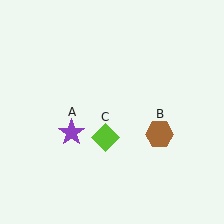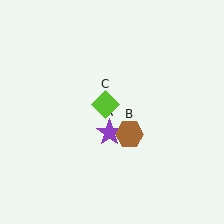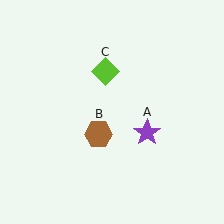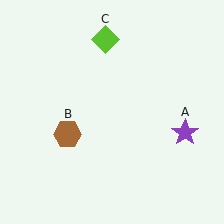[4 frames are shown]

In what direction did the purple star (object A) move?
The purple star (object A) moved right.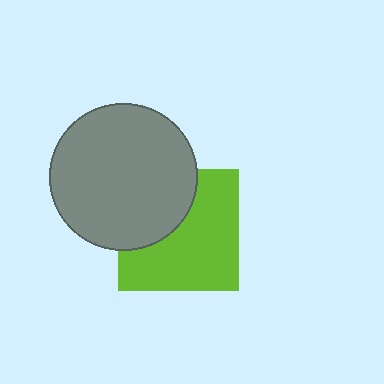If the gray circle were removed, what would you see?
You would see the complete lime square.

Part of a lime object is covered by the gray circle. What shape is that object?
It is a square.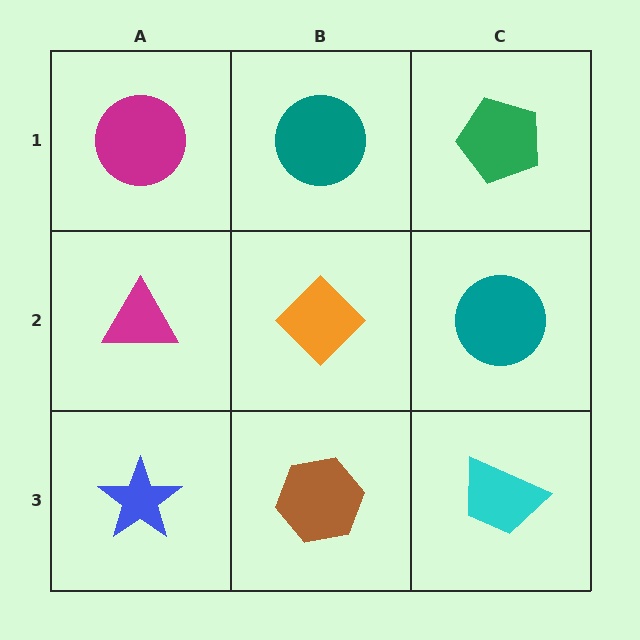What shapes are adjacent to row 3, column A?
A magenta triangle (row 2, column A), a brown hexagon (row 3, column B).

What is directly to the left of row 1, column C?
A teal circle.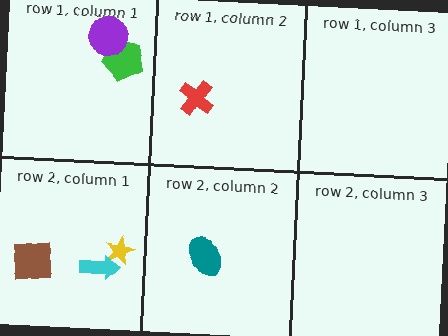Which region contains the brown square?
The row 2, column 1 region.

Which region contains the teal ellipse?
The row 2, column 2 region.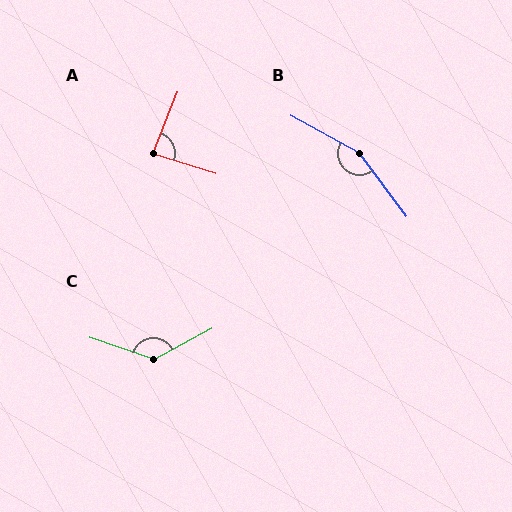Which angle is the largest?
B, at approximately 155 degrees.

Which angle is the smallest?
A, at approximately 86 degrees.